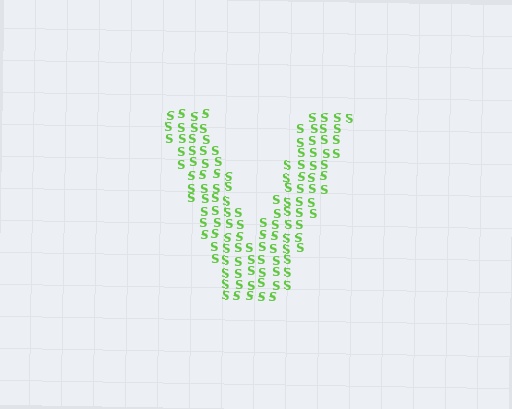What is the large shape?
The large shape is the letter V.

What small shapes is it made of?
It is made of small letter S's.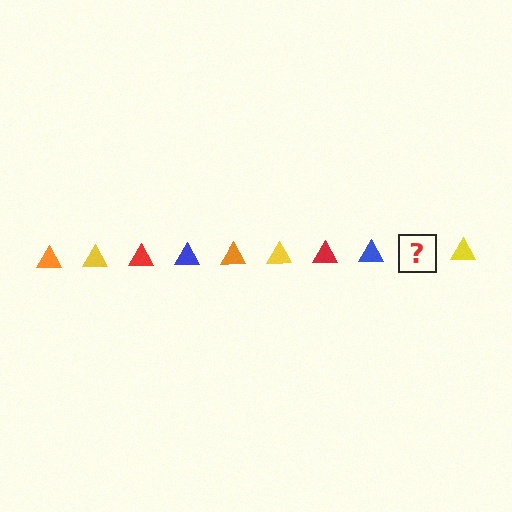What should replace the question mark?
The question mark should be replaced with an orange triangle.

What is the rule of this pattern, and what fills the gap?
The rule is that the pattern cycles through orange, yellow, red, blue triangles. The gap should be filled with an orange triangle.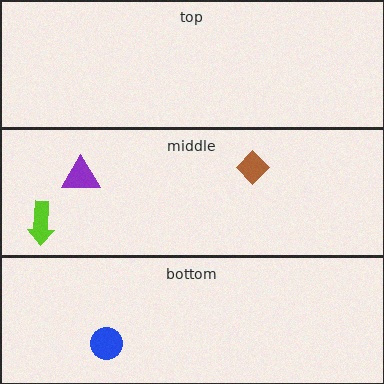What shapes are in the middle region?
The purple triangle, the brown diamond, the lime arrow.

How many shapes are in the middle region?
3.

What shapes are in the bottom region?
The blue circle.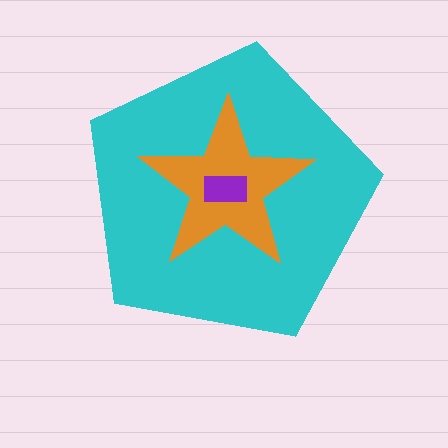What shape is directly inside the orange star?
The purple rectangle.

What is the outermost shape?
The cyan pentagon.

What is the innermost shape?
The purple rectangle.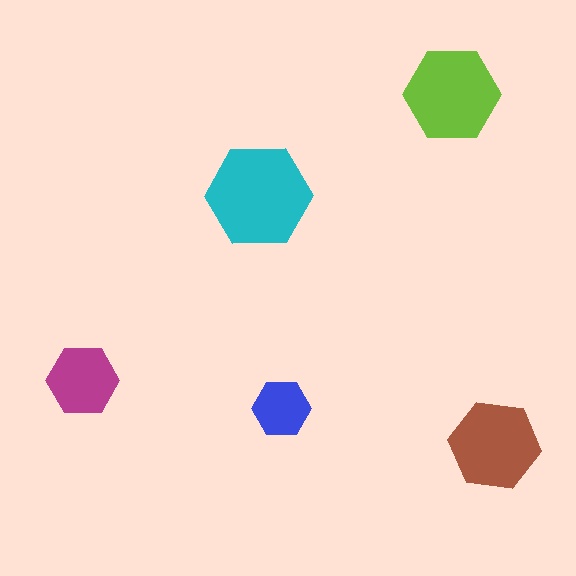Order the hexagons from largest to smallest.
the cyan one, the lime one, the brown one, the magenta one, the blue one.